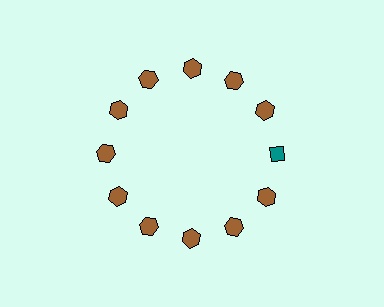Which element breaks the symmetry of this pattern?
The teal diamond at roughly the 3 o'clock position breaks the symmetry. All other shapes are brown hexagons.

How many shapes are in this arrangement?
There are 12 shapes arranged in a ring pattern.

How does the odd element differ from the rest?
It differs in both color (teal instead of brown) and shape (diamond instead of hexagon).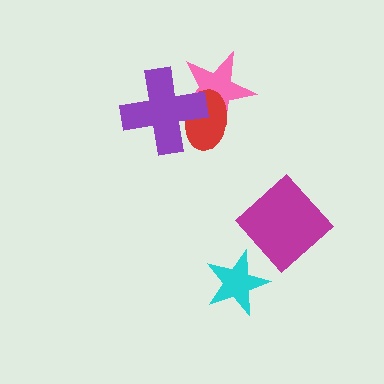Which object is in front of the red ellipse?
The purple cross is in front of the red ellipse.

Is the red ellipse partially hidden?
Yes, it is partially covered by another shape.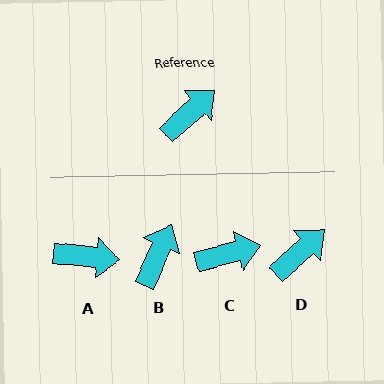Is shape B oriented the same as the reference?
No, it is off by about 23 degrees.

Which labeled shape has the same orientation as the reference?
D.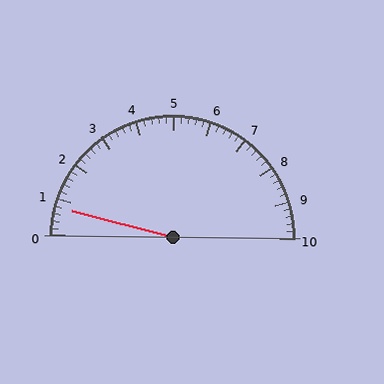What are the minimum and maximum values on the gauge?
The gauge ranges from 0 to 10.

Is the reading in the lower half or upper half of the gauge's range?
The reading is in the lower half of the range (0 to 10).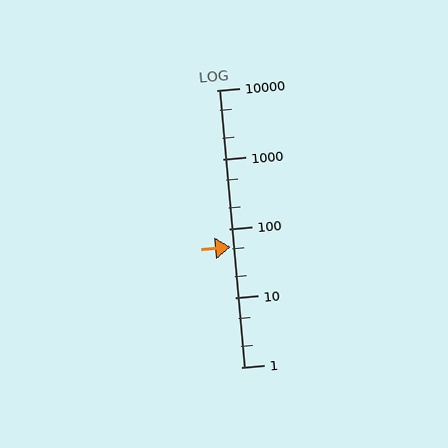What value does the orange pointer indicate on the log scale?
The pointer indicates approximately 55.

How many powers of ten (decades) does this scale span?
The scale spans 4 decades, from 1 to 10000.